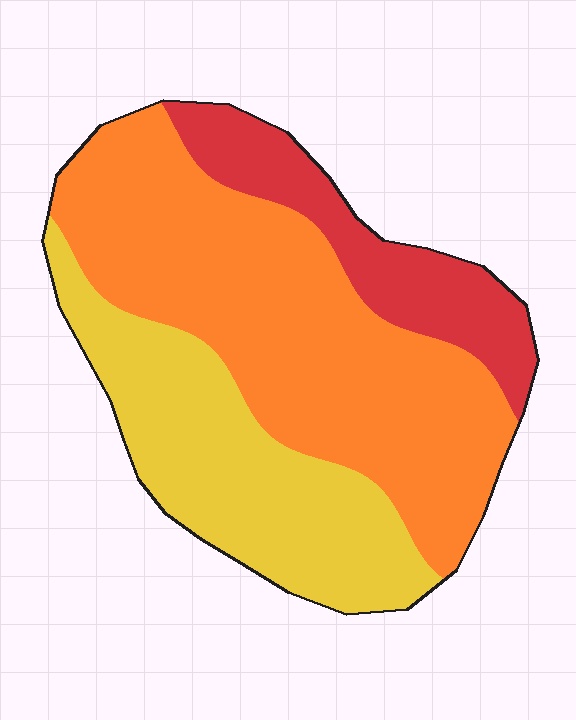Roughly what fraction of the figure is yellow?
Yellow takes up about one third (1/3) of the figure.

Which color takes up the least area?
Red, at roughly 15%.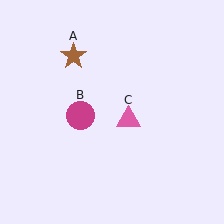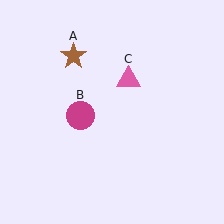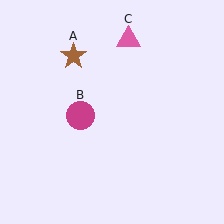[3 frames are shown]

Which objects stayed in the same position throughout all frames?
Brown star (object A) and magenta circle (object B) remained stationary.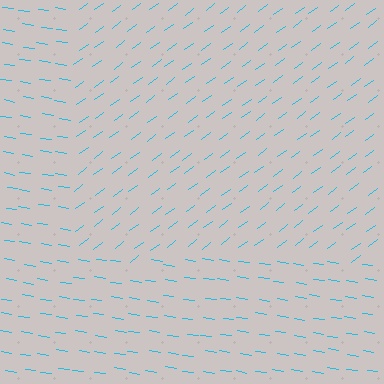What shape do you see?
I see a rectangle.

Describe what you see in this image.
The image is filled with small cyan line segments. A rectangle region in the image has lines oriented differently from the surrounding lines, creating a visible texture boundary.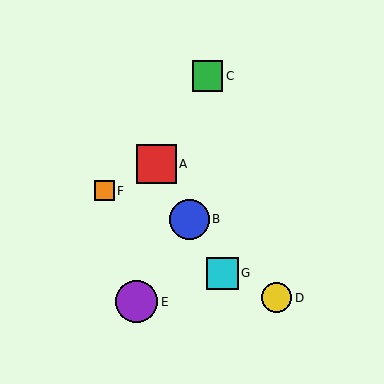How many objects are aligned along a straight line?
3 objects (A, B, G) are aligned along a straight line.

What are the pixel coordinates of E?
Object E is at (137, 302).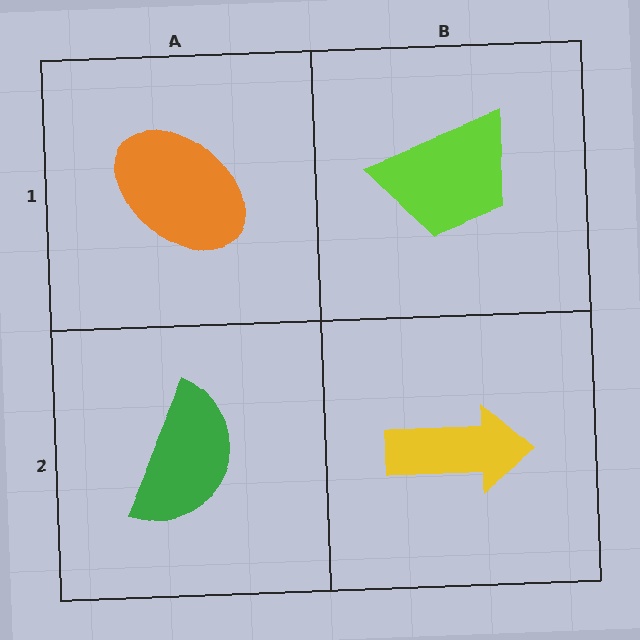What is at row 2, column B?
A yellow arrow.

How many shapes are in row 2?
2 shapes.